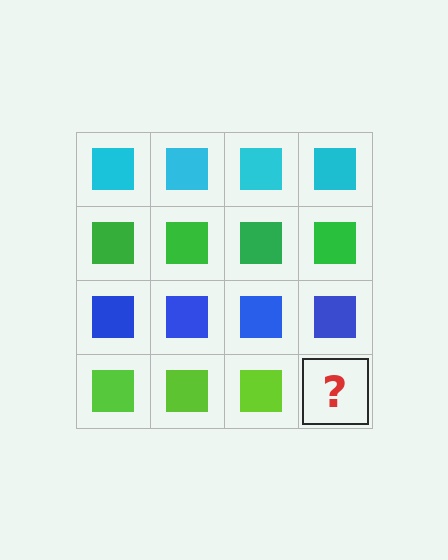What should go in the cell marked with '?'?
The missing cell should contain a lime square.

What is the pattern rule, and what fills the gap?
The rule is that each row has a consistent color. The gap should be filled with a lime square.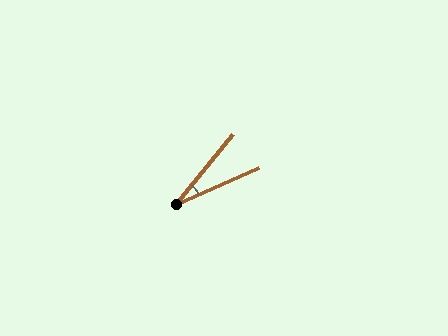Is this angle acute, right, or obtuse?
It is acute.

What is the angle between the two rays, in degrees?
Approximately 27 degrees.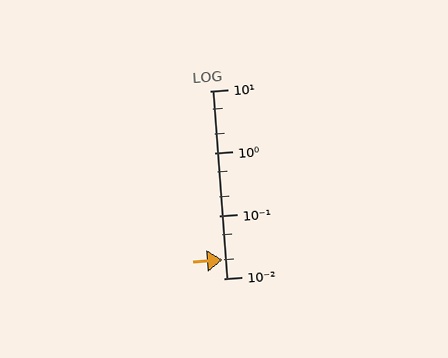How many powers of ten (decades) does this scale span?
The scale spans 3 decades, from 0.01 to 10.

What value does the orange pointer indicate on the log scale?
The pointer indicates approximately 0.02.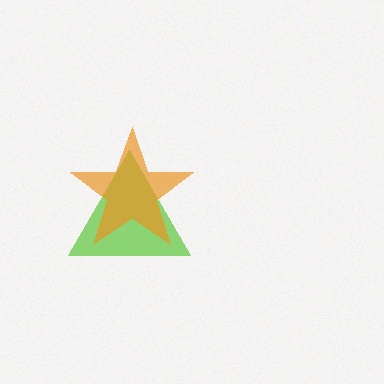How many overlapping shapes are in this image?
There are 2 overlapping shapes in the image.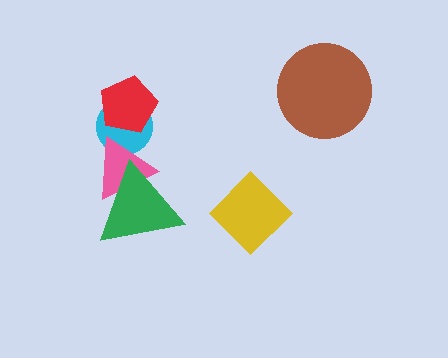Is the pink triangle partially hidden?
Yes, it is partially covered by another shape.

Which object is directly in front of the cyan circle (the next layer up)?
The pink triangle is directly in front of the cyan circle.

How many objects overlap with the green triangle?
1 object overlaps with the green triangle.